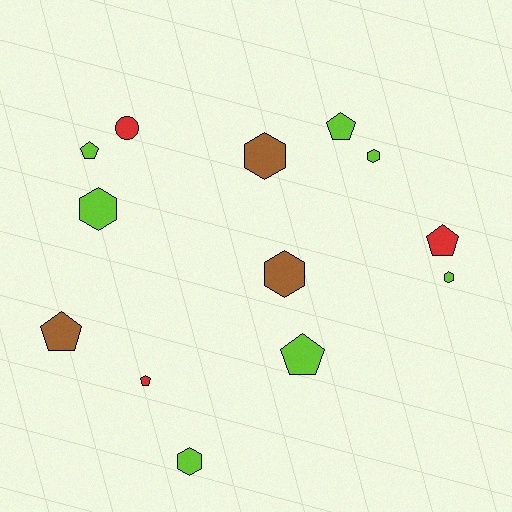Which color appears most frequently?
Lime, with 7 objects.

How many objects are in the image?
There are 13 objects.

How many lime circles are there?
There are no lime circles.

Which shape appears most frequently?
Pentagon, with 6 objects.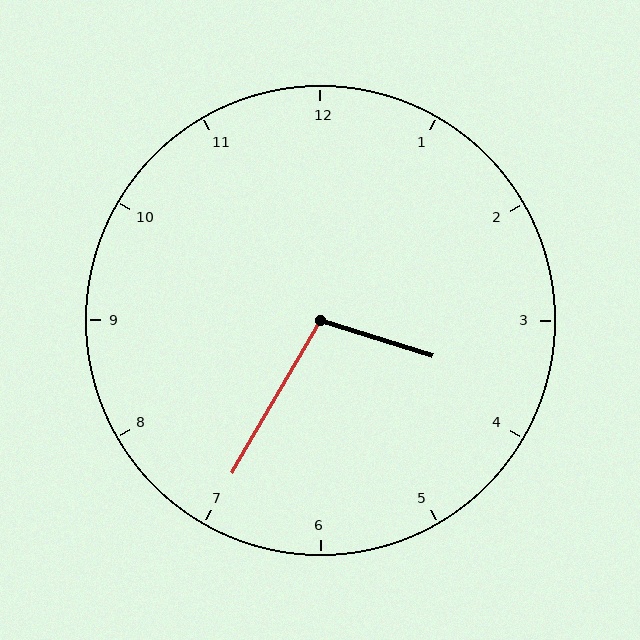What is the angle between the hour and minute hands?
Approximately 102 degrees.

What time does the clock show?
3:35.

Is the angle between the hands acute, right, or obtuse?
It is obtuse.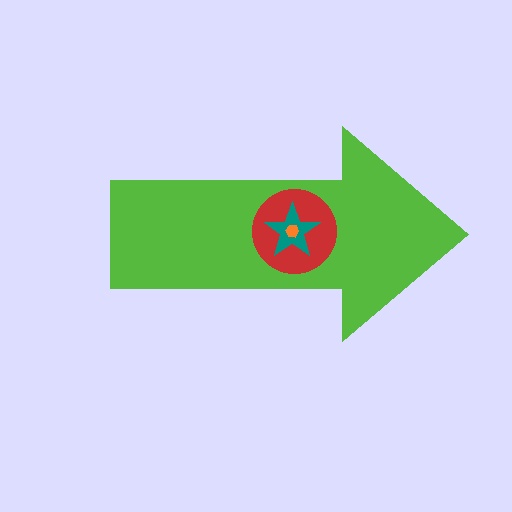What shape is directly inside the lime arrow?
The red circle.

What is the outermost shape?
The lime arrow.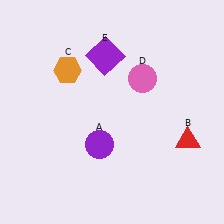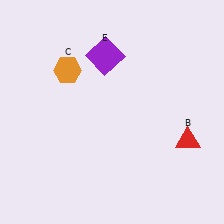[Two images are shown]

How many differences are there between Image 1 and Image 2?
There are 2 differences between the two images.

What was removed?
The purple circle (A), the pink circle (D) were removed in Image 2.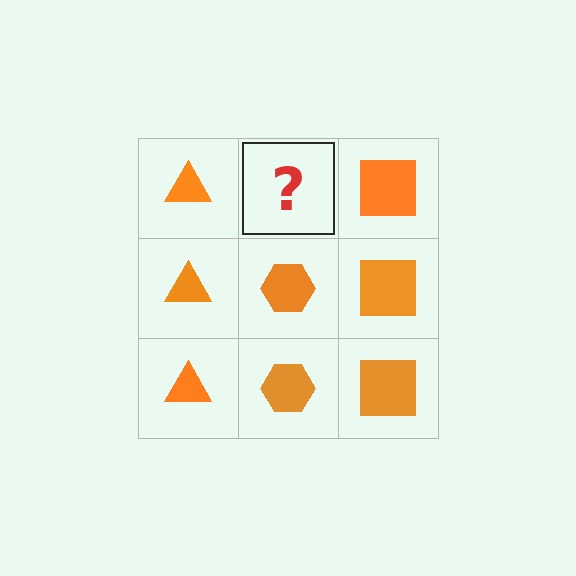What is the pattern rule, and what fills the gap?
The rule is that each column has a consistent shape. The gap should be filled with an orange hexagon.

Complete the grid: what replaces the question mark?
The question mark should be replaced with an orange hexagon.